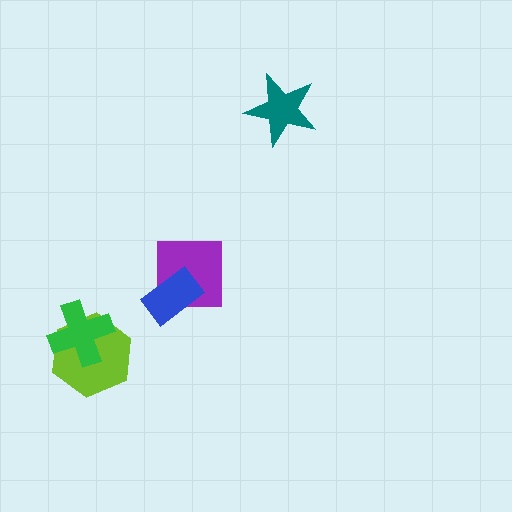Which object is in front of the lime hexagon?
The green cross is in front of the lime hexagon.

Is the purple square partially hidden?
Yes, it is partially covered by another shape.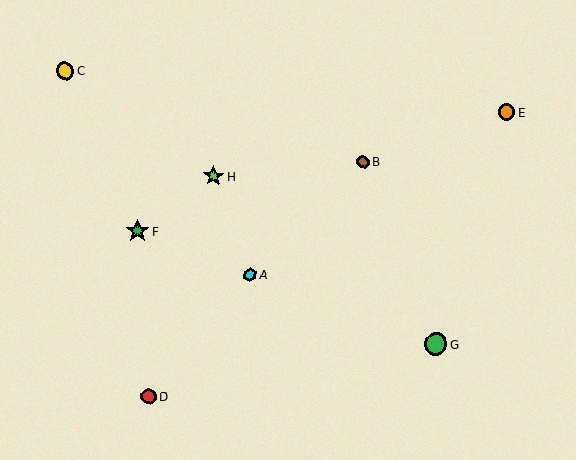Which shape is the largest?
The green star (labeled F) is the largest.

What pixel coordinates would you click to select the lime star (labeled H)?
Click at (213, 176) to select the lime star H.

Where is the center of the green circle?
The center of the green circle is at (436, 344).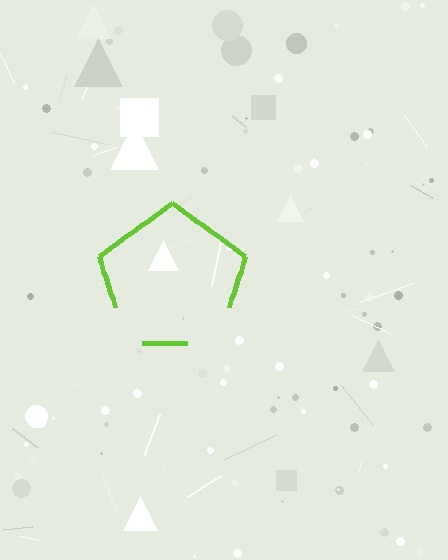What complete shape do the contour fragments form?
The contour fragments form a pentagon.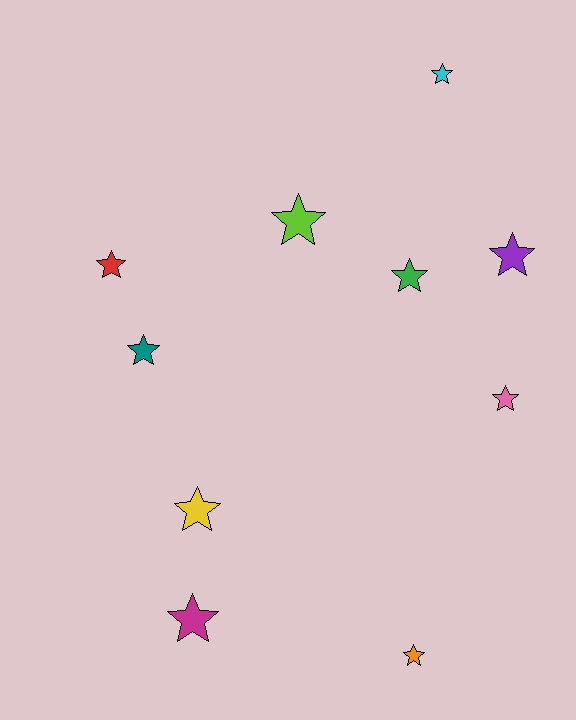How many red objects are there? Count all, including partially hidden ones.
There is 1 red object.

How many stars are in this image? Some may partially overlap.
There are 10 stars.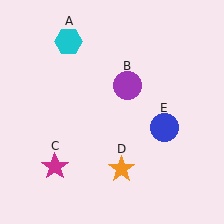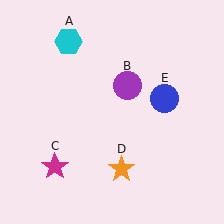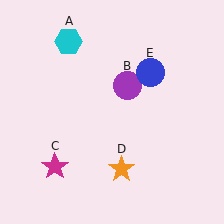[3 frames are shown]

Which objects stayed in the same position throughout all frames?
Cyan hexagon (object A) and purple circle (object B) and magenta star (object C) and orange star (object D) remained stationary.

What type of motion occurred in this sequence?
The blue circle (object E) rotated counterclockwise around the center of the scene.